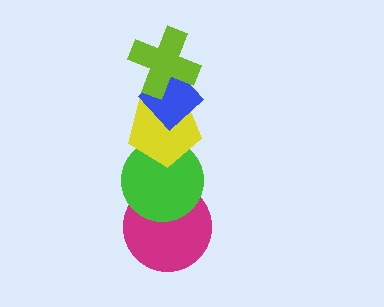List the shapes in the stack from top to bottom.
From top to bottom: the lime cross, the blue diamond, the yellow pentagon, the green circle, the magenta circle.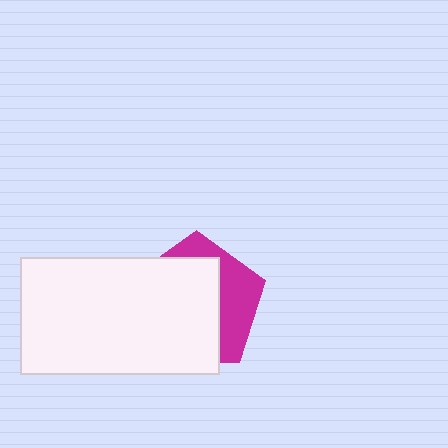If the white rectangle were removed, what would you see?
You would see the complete magenta pentagon.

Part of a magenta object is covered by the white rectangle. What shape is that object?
It is a pentagon.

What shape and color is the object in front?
The object in front is a white rectangle.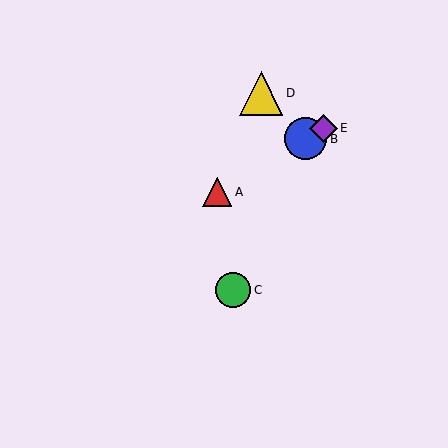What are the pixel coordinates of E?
Object E is at (323, 128).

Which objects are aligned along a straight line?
Objects A, B, E are aligned along a straight line.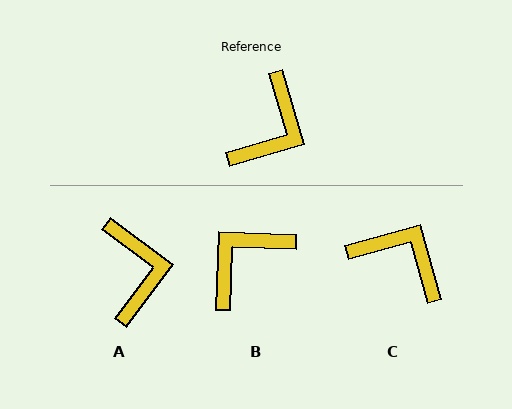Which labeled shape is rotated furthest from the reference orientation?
B, about 162 degrees away.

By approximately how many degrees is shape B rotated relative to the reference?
Approximately 162 degrees counter-clockwise.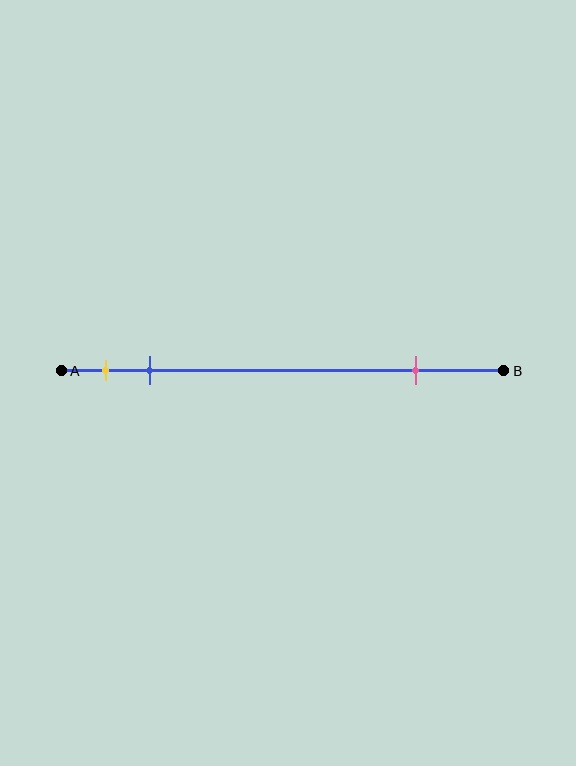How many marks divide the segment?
There are 3 marks dividing the segment.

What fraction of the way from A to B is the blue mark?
The blue mark is approximately 20% (0.2) of the way from A to B.